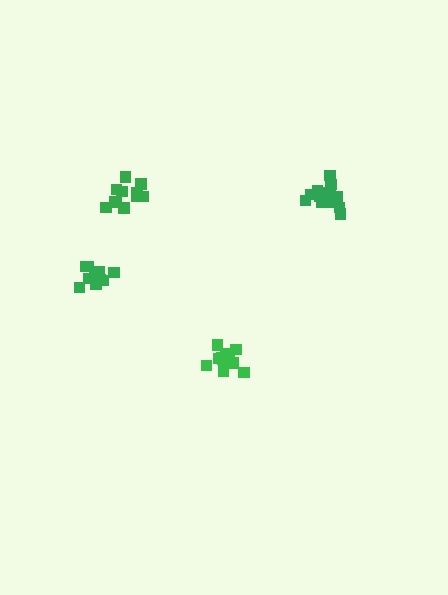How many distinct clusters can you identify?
There are 4 distinct clusters.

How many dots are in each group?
Group 1: 11 dots, Group 2: 11 dots, Group 3: 11 dots, Group 4: 14 dots (47 total).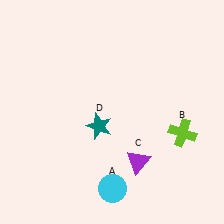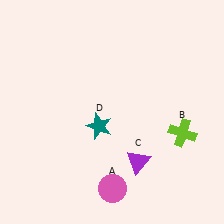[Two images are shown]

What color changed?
The circle (A) changed from cyan in Image 1 to pink in Image 2.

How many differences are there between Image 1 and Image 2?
There is 1 difference between the two images.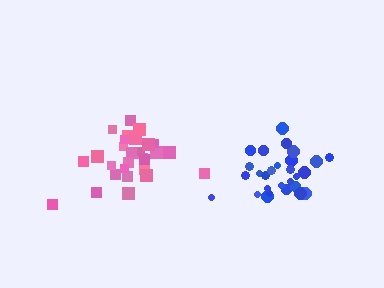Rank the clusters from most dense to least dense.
blue, pink.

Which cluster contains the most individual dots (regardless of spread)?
Pink (30).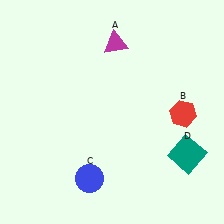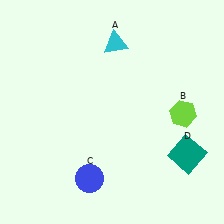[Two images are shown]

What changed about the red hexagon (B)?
In Image 1, B is red. In Image 2, it changed to lime.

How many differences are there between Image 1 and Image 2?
There are 2 differences between the two images.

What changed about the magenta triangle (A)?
In Image 1, A is magenta. In Image 2, it changed to cyan.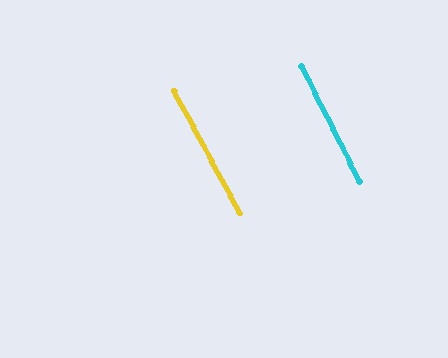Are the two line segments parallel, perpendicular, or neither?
Parallel — their directions differ by only 1.4°.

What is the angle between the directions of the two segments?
Approximately 1 degree.